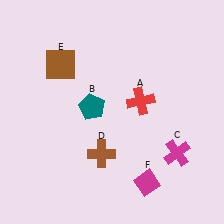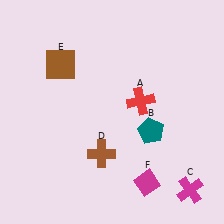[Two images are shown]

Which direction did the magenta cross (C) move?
The magenta cross (C) moved down.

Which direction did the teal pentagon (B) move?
The teal pentagon (B) moved right.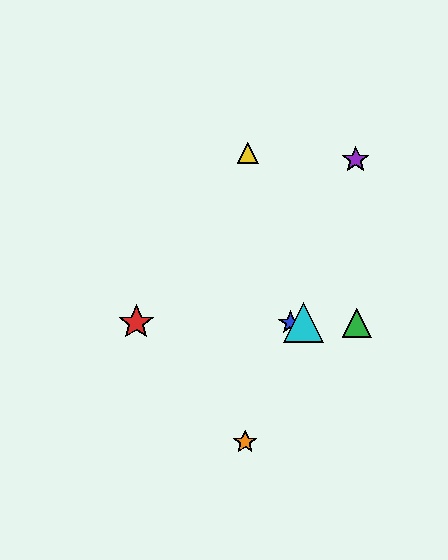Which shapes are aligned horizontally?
The red star, the blue star, the green triangle, the cyan triangle are aligned horizontally.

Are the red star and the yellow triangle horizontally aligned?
No, the red star is at y≈323 and the yellow triangle is at y≈153.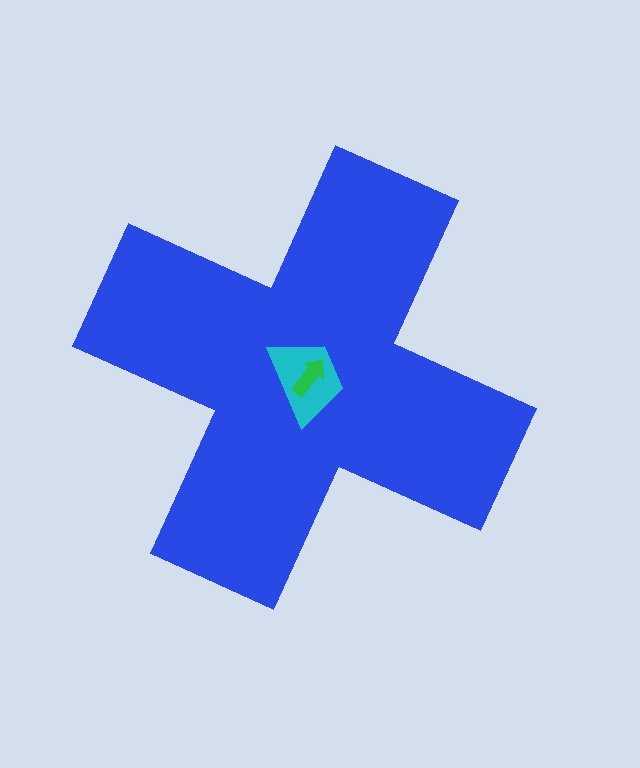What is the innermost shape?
The green arrow.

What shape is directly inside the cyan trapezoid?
The green arrow.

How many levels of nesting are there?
3.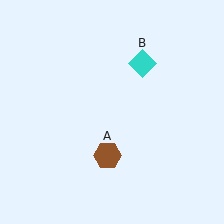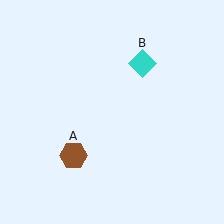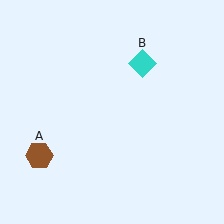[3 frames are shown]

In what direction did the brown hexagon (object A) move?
The brown hexagon (object A) moved left.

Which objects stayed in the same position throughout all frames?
Cyan diamond (object B) remained stationary.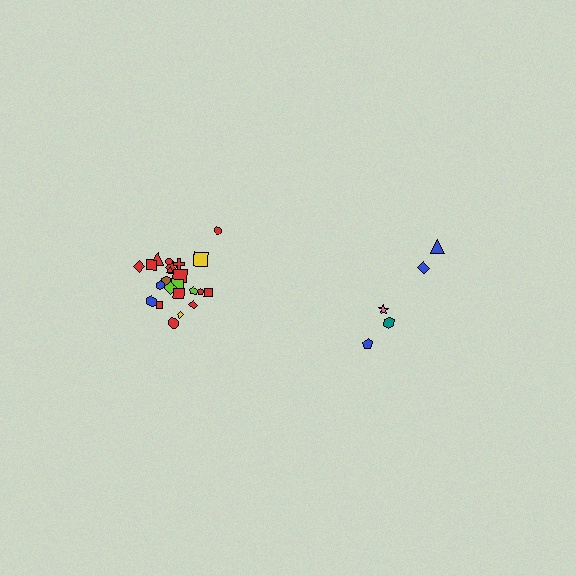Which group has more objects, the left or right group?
The left group.